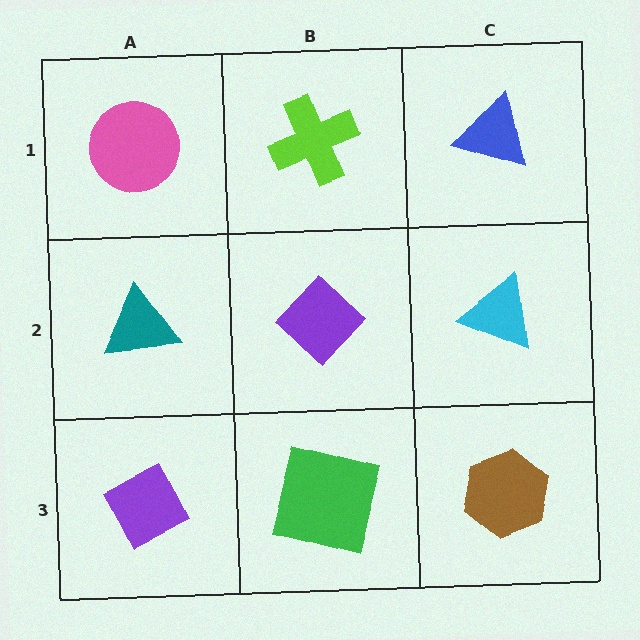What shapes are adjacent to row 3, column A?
A teal triangle (row 2, column A), a green square (row 3, column B).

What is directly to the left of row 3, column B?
A purple diamond.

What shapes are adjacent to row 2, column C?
A blue triangle (row 1, column C), a brown hexagon (row 3, column C), a purple diamond (row 2, column B).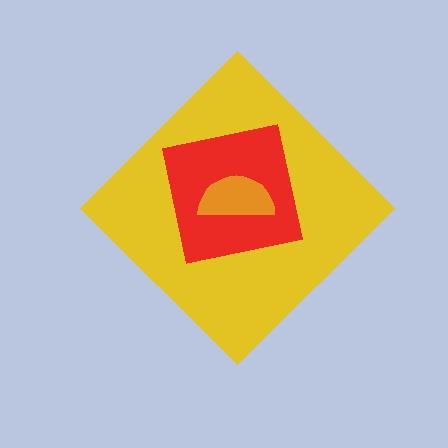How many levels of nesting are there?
3.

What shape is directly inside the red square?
The orange semicircle.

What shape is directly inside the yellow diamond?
The red square.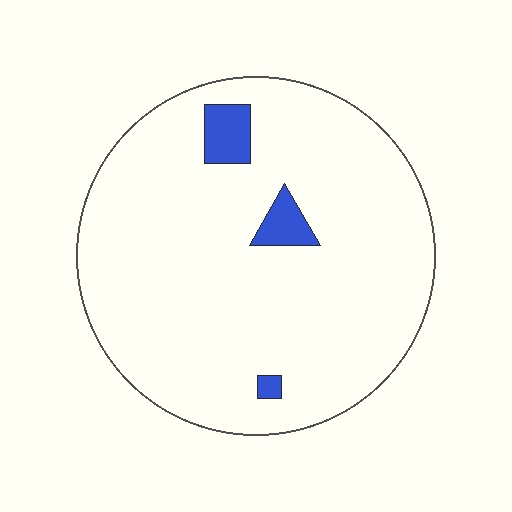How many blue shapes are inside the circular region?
3.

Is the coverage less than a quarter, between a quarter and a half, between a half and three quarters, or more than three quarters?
Less than a quarter.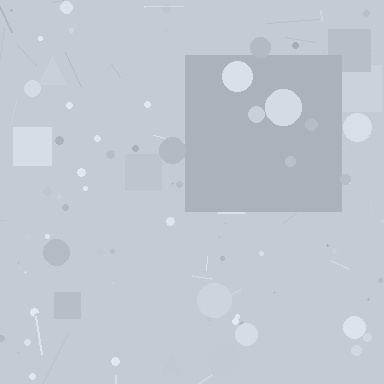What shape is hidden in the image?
A square is hidden in the image.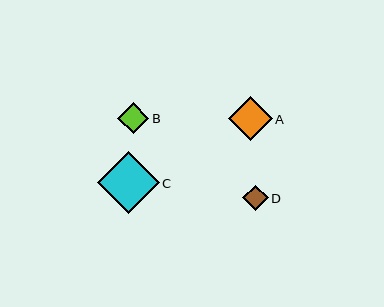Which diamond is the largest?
Diamond C is the largest with a size of approximately 62 pixels.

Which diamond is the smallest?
Diamond D is the smallest with a size of approximately 26 pixels.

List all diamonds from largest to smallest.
From largest to smallest: C, A, B, D.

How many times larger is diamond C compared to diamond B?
Diamond C is approximately 2.0 times the size of diamond B.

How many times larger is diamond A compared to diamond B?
Diamond A is approximately 1.4 times the size of diamond B.